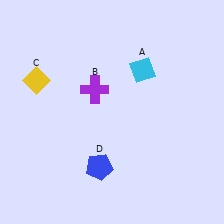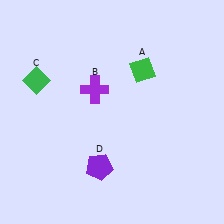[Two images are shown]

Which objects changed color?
A changed from cyan to green. C changed from yellow to green. D changed from blue to purple.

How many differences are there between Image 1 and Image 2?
There are 3 differences between the two images.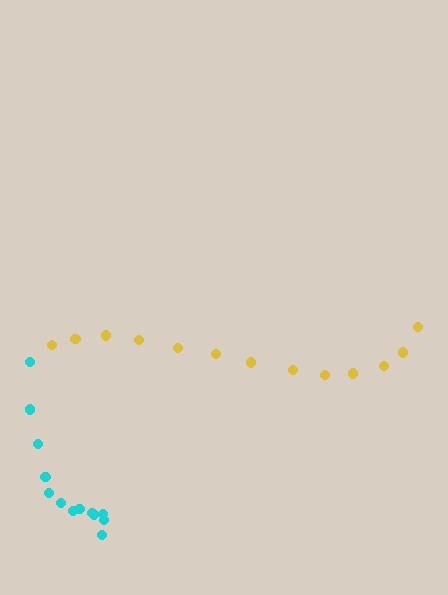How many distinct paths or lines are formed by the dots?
There are 2 distinct paths.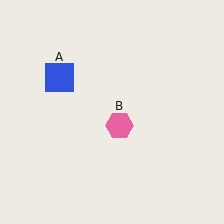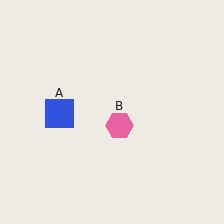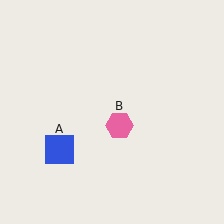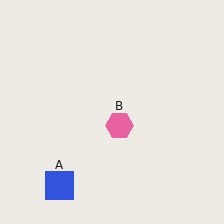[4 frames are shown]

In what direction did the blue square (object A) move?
The blue square (object A) moved down.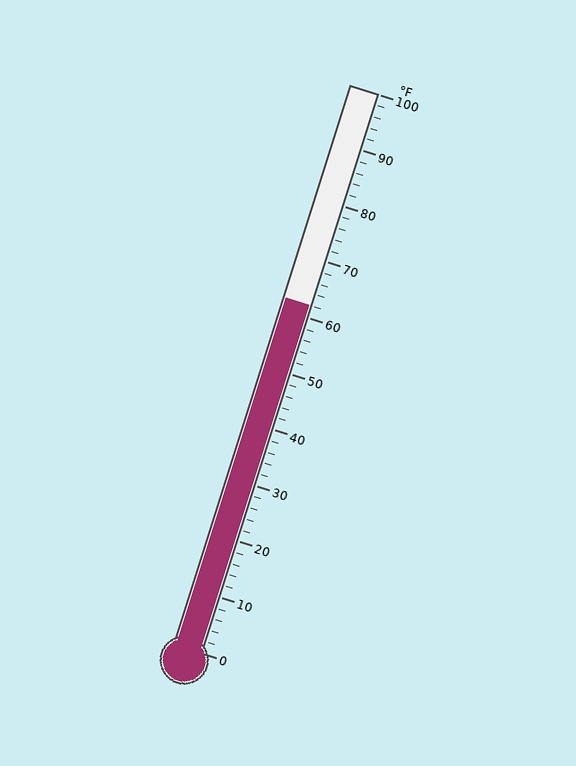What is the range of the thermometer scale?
The thermometer scale ranges from 0°F to 100°F.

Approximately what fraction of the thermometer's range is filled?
The thermometer is filled to approximately 60% of its range.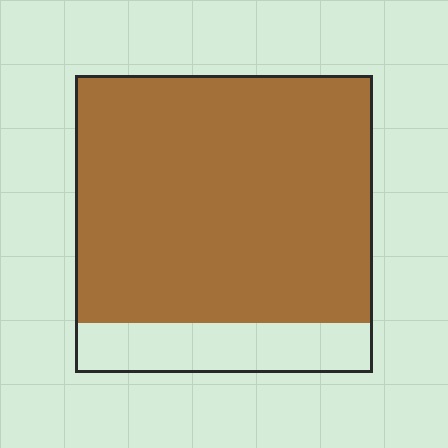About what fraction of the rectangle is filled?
About five sixths (5/6).